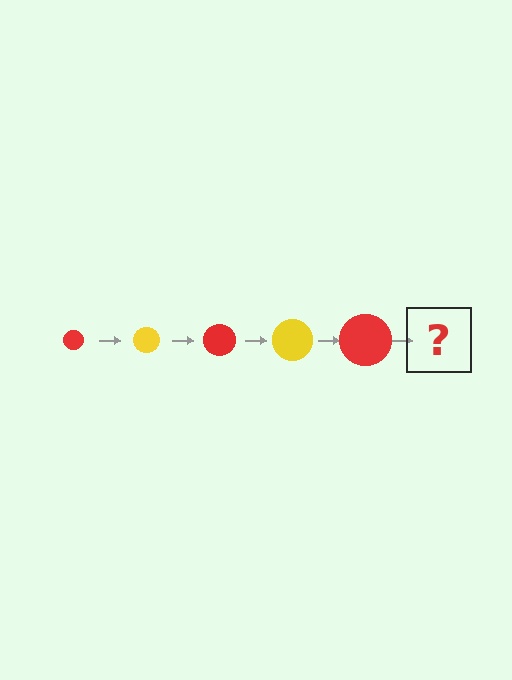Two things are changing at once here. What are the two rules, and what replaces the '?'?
The two rules are that the circle grows larger each step and the color cycles through red and yellow. The '?' should be a yellow circle, larger than the previous one.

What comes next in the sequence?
The next element should be a yellow circle, larger than the previous one.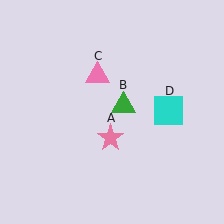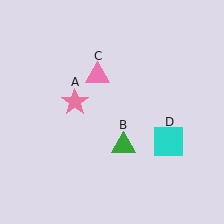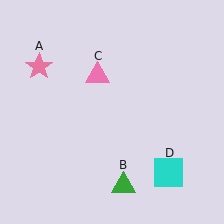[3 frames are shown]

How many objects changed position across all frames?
3 objects changed position: pink star (object A), green triangle (object B), cyan square (object D).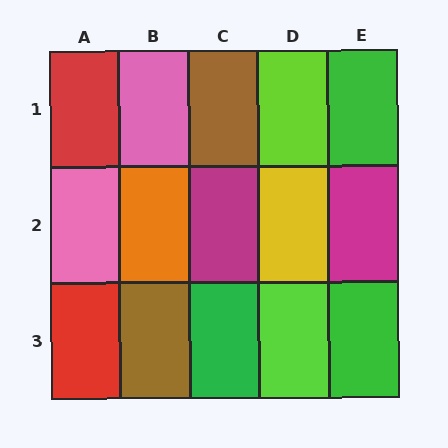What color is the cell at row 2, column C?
Magenta.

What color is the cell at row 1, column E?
Green.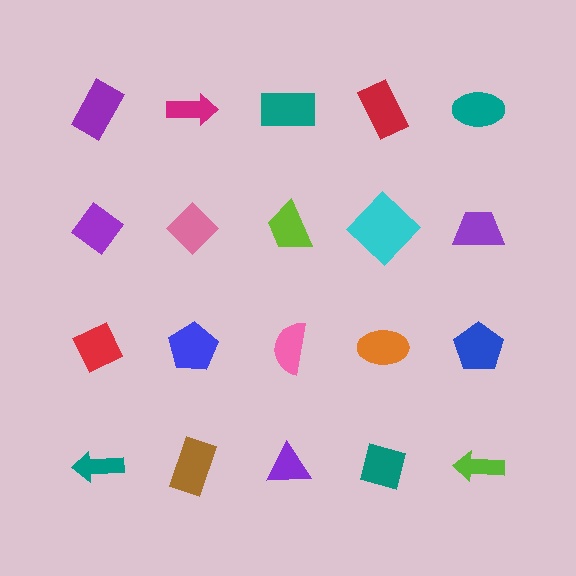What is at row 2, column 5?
A purple trapezoid.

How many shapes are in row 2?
5 shapes.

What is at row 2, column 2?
A pink diamond.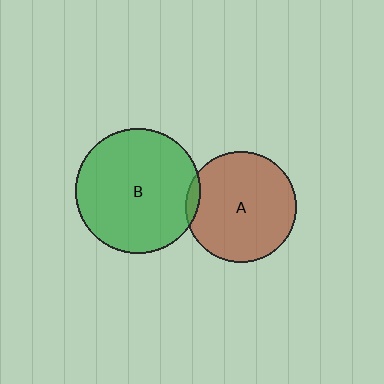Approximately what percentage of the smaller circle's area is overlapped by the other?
Approximately 5%.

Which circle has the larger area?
Circle B (green).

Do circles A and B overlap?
Yes.